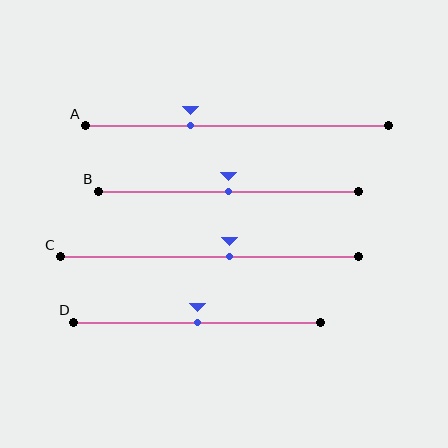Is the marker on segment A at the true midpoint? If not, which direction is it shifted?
No, the marker on segment A is shifted to the left by about 15% of the segment length.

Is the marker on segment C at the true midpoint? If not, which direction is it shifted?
No, the marker on segment C is shifted to the right by about 7% of the segment length.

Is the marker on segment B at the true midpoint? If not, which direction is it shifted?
Yes, the marker on segment B is at the true midpoint.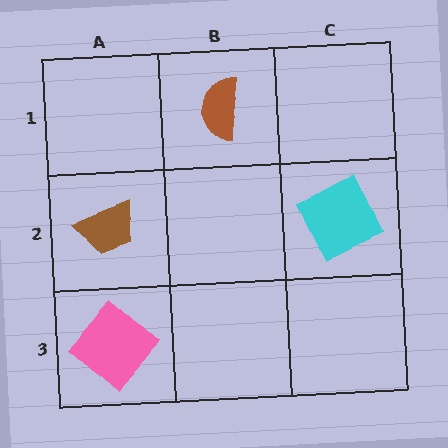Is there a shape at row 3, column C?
No, that cell is empty.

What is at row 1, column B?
A brown semicircle.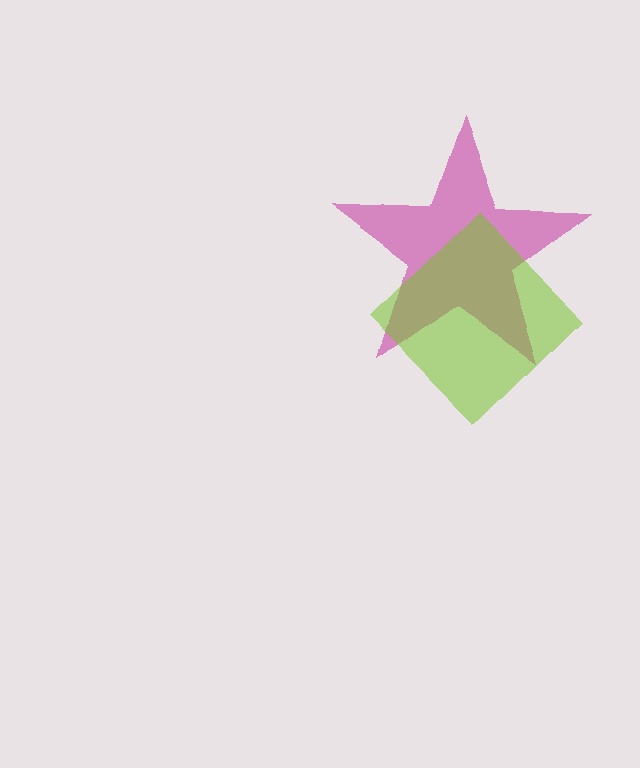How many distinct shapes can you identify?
There are 2 distinct shapes: a magenta star, a lime diamond.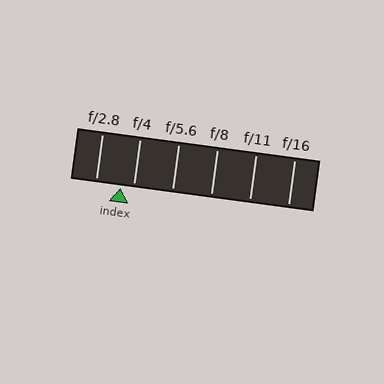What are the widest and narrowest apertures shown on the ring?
The widest aperture shown is f/2.8 and the narrowest is f/16.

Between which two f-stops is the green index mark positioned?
The index mark is between f/2.8 and f/4.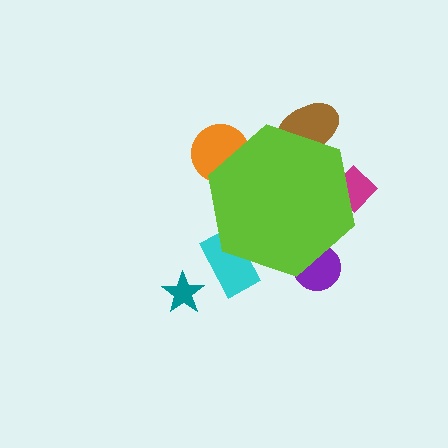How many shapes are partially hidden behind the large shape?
5 shapes are partially hidden.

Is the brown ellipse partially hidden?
Yes, the brown ellipse is partially hidden behind the lime hexagon.